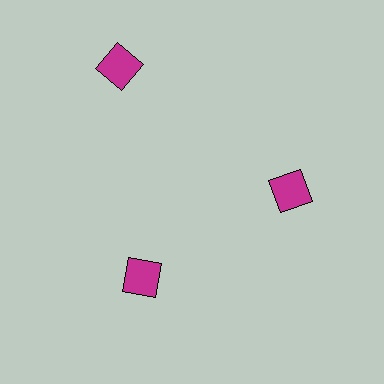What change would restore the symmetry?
The symmetry would be restored by moving it inward, back onto the ring so that all 3 diamonds sit at equal angles and equal distance from the center.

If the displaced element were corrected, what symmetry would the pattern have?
It would have 3-fold rotational symmetry — the pattern would map onto itself every 120 degrees.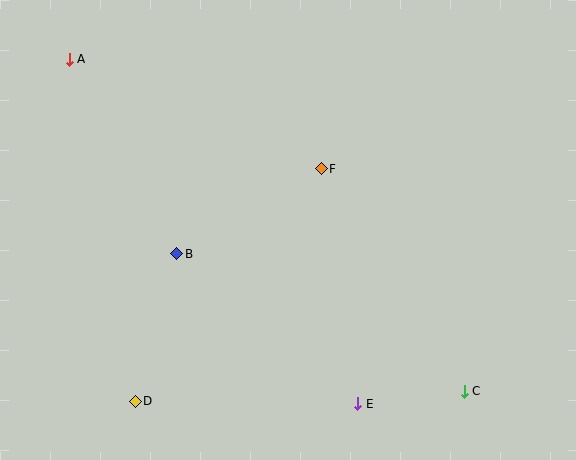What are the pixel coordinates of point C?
Point C is at (464, 391).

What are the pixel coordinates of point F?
Point F is at (321, 169).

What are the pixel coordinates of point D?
Point D is at (135, 401).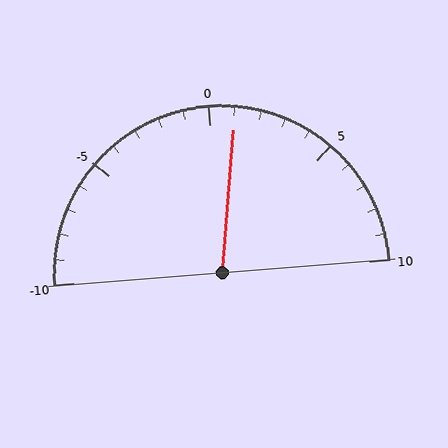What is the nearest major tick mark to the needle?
The nearest major tick mark is 0.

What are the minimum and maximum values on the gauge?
The gauge ranges from -10 to 10.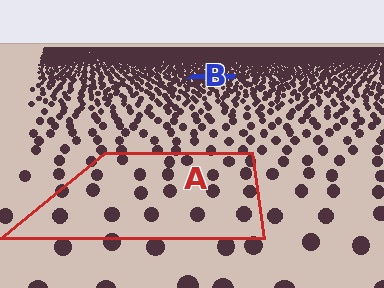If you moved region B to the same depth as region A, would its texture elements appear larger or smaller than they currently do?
They would appear larger. At a closer depth, the same texture elements are projected at a bigger on-screen size.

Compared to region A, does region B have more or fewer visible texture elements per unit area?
Region B has more texture elements per unit area — they are packed more densely because it is farther away.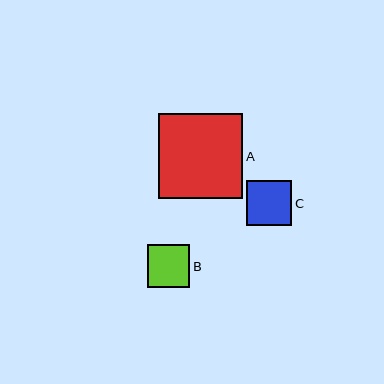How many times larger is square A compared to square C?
Square A is approximately 1.9 times the size of square C.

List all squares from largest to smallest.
From largest to smallest: A, C, B.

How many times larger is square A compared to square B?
Square A is approximately 2.0 times the size of square B.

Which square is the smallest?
Square B is the smallest with a size of approximately 42 pixels.